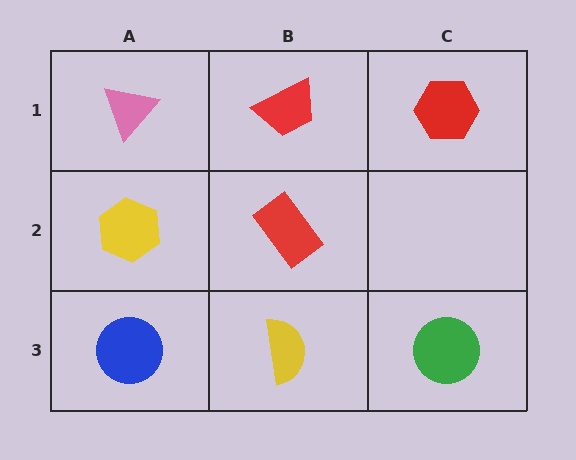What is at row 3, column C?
A green circle.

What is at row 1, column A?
A pink triangle.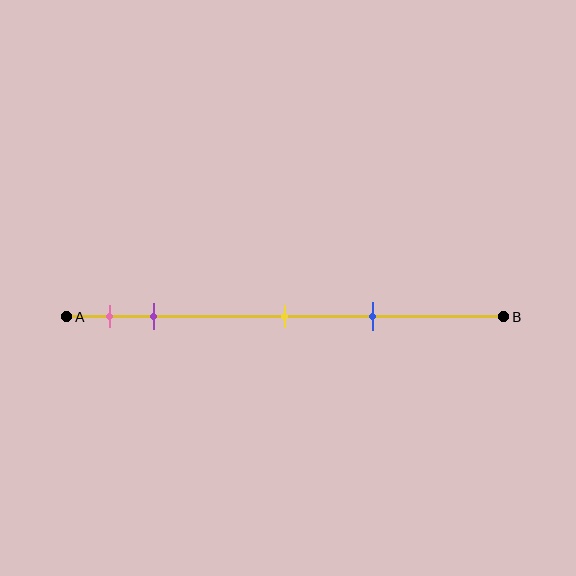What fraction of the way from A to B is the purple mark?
The purple mark is approximately 20% (0.2) of the way from A to B.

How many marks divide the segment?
There are 4 marks dividing the segment.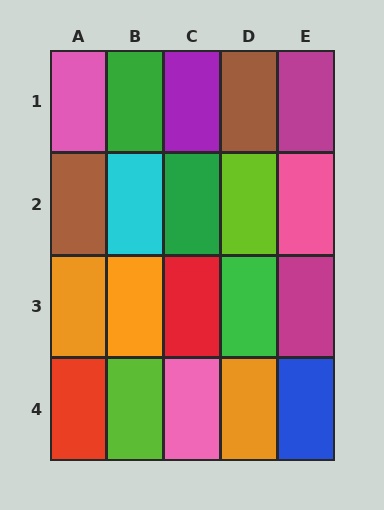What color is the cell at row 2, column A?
Brown.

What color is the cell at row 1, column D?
Brown.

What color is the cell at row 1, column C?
Purple.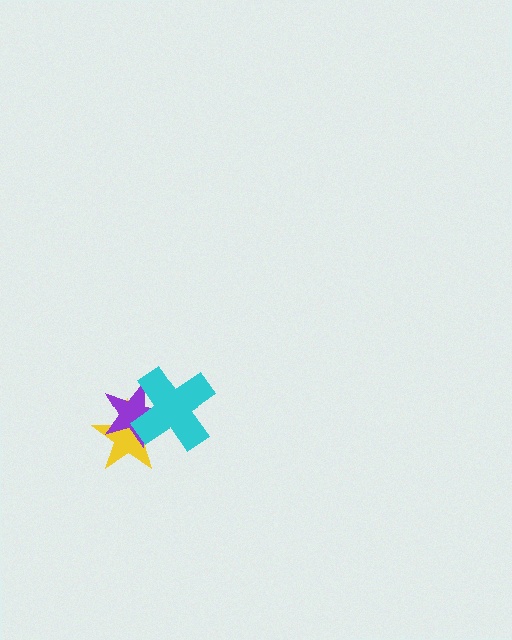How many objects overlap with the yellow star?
2 objects overlap with the yellow star.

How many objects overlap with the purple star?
2 objects overlap with the purple star.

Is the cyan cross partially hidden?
No, no other shape covers it.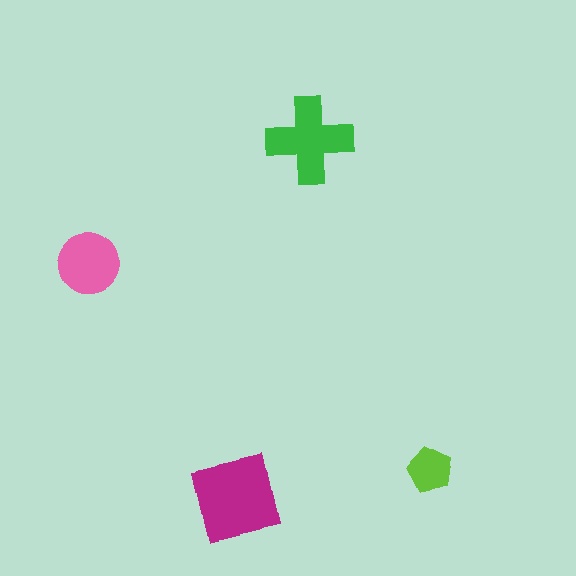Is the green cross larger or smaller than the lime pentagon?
Larger.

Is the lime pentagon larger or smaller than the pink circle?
Smaller.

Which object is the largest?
The magenta square.